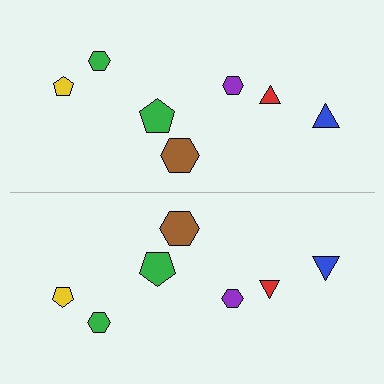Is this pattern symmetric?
Yes, this pattern has bilateral (reflection) symmetry.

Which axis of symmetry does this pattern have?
The pattern has a horizontal axis of symmetry running through the center of the image.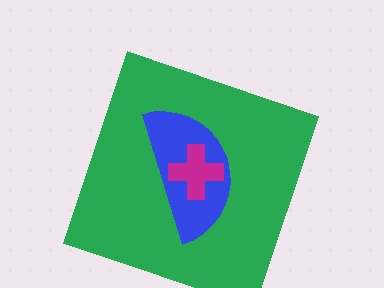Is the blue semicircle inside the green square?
Yes.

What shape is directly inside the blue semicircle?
The magenta cross.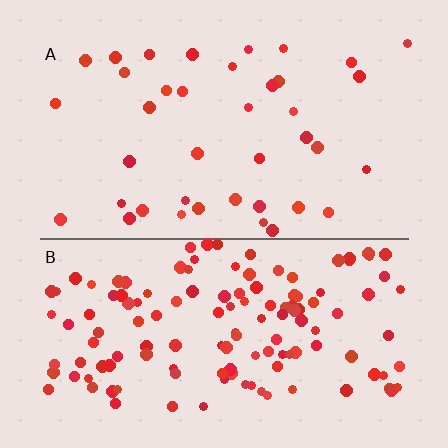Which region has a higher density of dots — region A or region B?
B (the bottom).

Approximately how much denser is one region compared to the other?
Approximately 3.4× — region B over region A.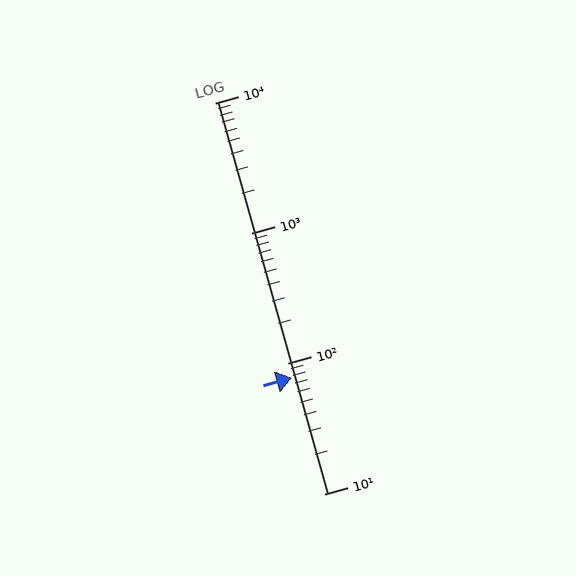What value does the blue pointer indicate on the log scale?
The pointer indicates approximately 78.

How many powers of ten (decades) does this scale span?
The scale spans 3 decades, from 10 to 10000.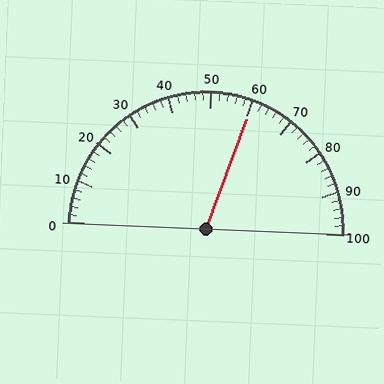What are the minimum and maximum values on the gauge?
The gauge ranges from 0 to 100.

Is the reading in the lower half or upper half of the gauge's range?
The reading is in the upper half of the range (0 to 100).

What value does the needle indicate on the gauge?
The needle indicates approximately 60.